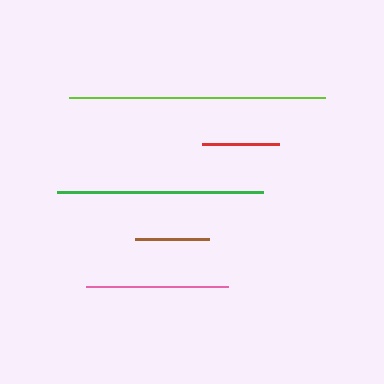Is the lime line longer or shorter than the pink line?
The lime line is longer than the pink line.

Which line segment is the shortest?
The brown line is the shortest at approximately 74 pixels.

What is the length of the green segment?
The green segment is approximately 206 pixels long.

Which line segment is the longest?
The lime line is the longest at approximately 257 pixels.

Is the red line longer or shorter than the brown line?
The red line is longer than the brown line.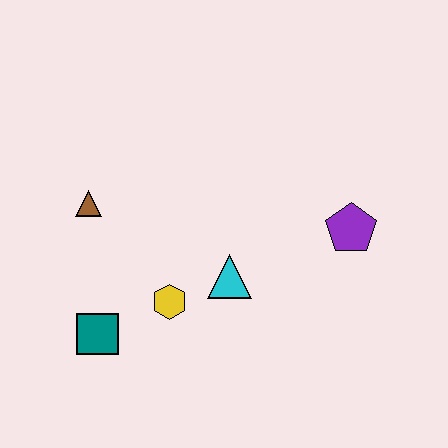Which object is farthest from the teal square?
The purple pentagon is farthest from the teal square.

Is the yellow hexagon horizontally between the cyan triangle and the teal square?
Yes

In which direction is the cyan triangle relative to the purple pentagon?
The cyan triangle is to the left of the purple pentagon.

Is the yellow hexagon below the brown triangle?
Yes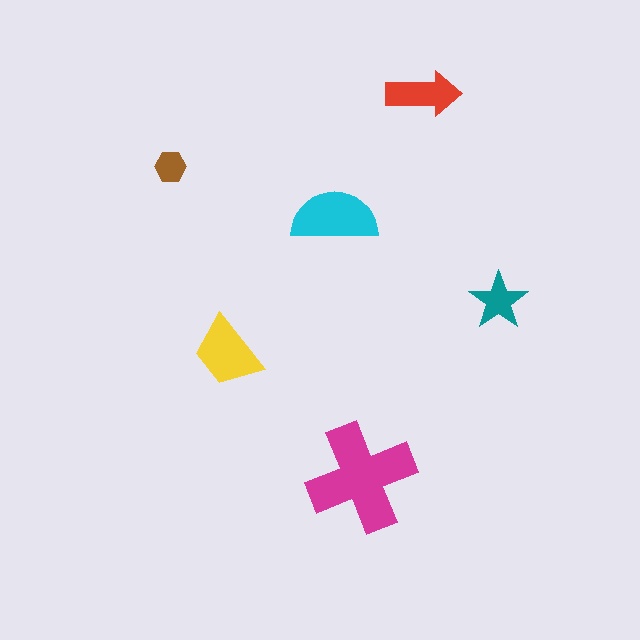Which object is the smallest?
The brown hexagon.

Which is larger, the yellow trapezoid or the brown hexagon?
The yellow trapezoid.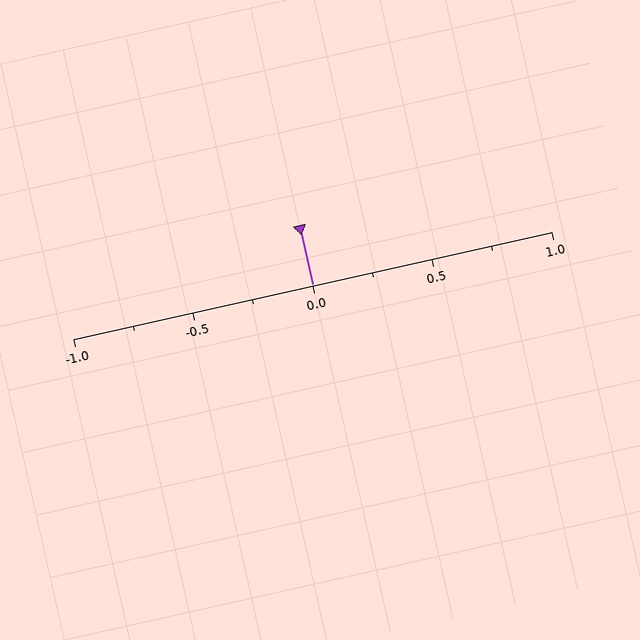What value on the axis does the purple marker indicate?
The marker indicates approximately 0.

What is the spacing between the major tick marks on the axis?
The major ticks are spaced 0.5 apart.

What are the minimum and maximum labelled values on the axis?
The axis runs from -1.0 to 1.0.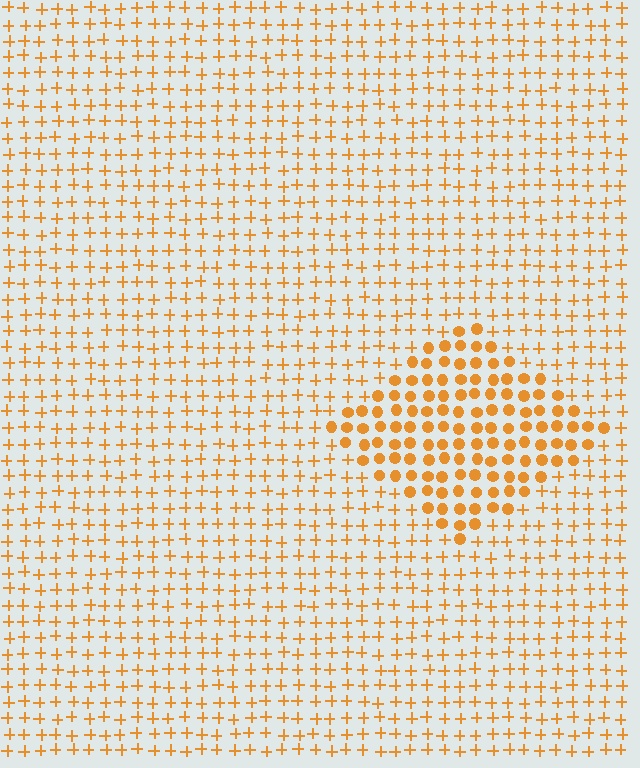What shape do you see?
I see a diamond.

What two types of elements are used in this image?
The image uses circles inside the diamond region and plus signs outside it.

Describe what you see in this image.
The image is filled with small orange elements arranged in a uniform grid. A diamond-shaped region contains circles, while the surrounding area contains plus signs. The boundary is defined purely by the change in element shape.